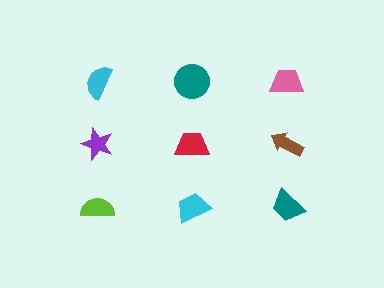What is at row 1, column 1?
A cyan semicircle.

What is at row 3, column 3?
A teal trapezoid.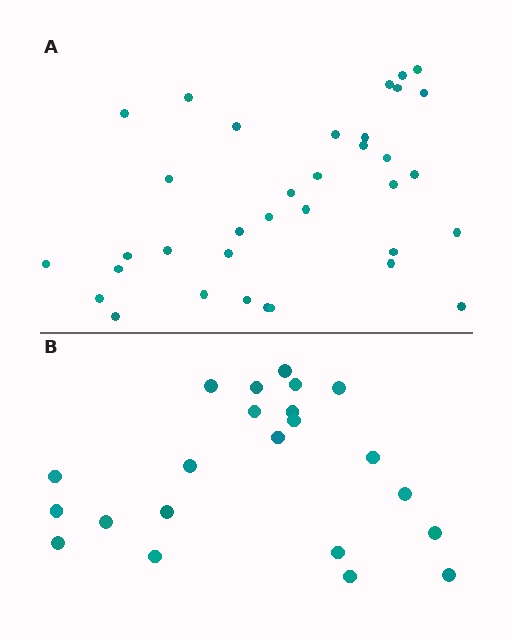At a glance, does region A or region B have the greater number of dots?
Region A (the top region) has more dots.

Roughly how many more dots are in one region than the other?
Region A has approximately 15 more dots than region B.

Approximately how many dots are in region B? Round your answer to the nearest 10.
About 20 dots. (The exact count is 22, which rounds to 20.)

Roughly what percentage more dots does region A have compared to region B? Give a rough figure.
About 60% more.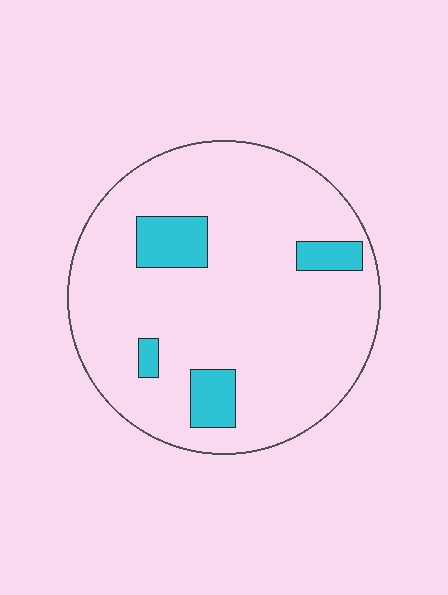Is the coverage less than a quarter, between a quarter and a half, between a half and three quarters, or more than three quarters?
Less than a quarter.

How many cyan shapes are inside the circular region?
4.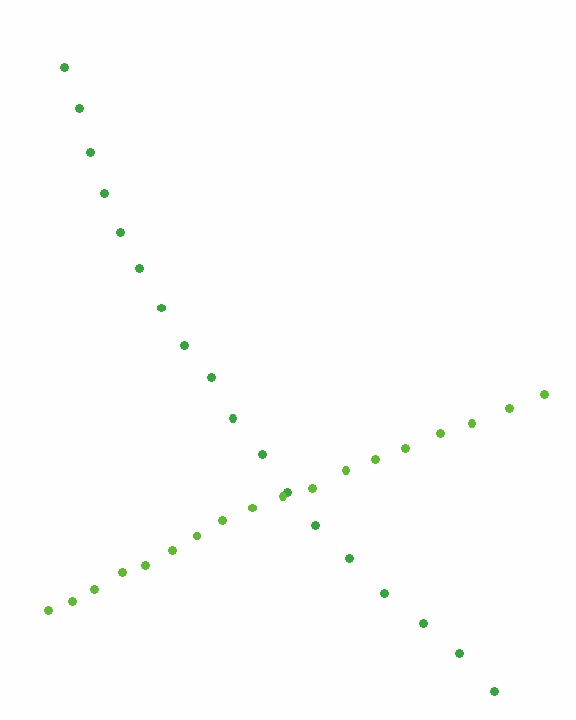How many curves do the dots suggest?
There are 2 distinct paths.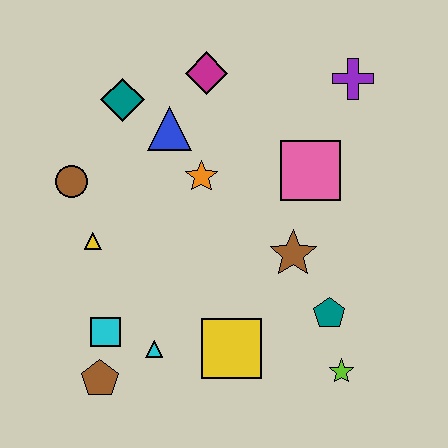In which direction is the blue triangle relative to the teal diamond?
The blue triangle is to the right of the teal diamond.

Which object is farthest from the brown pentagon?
The purple cross is farthest from the brown pentagon.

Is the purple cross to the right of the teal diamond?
Yes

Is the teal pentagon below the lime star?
No